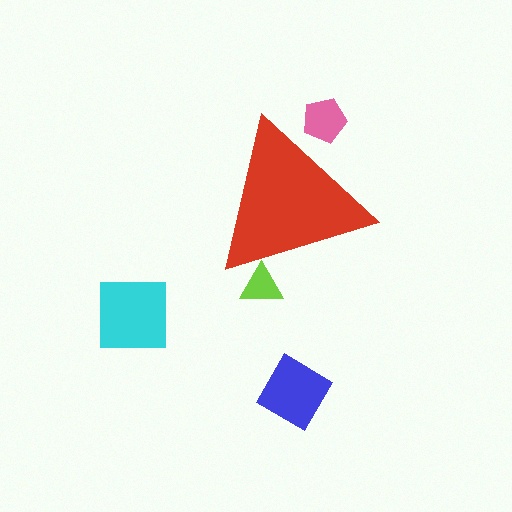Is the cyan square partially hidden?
No, the cyan square is fully visible.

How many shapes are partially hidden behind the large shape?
2 shapes are partially hidden.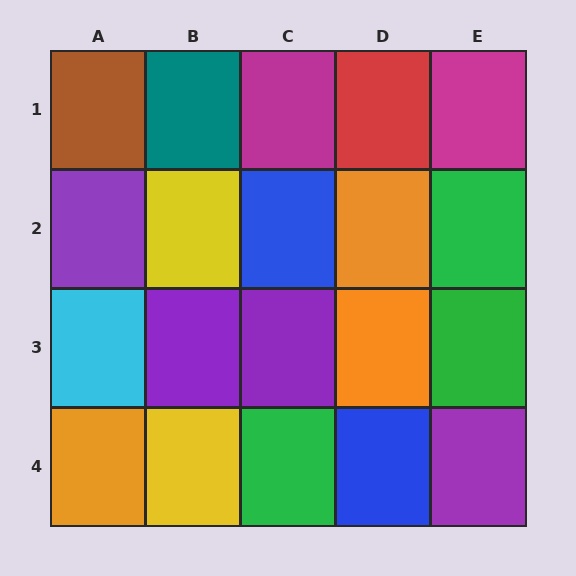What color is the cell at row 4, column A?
Orange.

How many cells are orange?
3 cells are orange.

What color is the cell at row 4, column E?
Purple.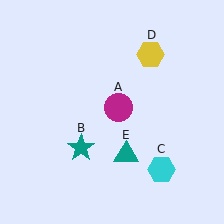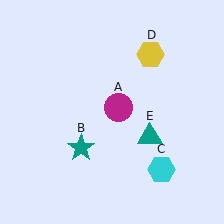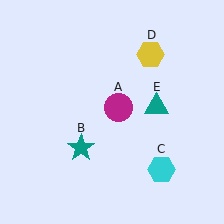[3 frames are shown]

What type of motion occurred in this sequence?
The teal triangle (object E) rotated counterclockwise around the center of the scene.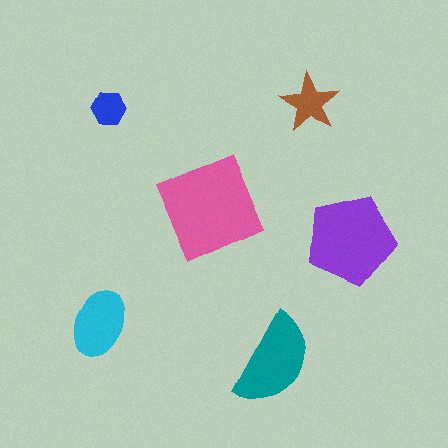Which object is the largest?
The pink diamond.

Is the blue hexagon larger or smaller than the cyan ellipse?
Smaller.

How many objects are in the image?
There are 6 objects in the image.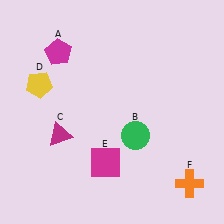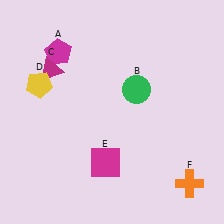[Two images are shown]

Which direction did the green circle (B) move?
The green circle (B) moved up.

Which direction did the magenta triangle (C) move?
The magenta triangle (C) moved up.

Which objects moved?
The objects that moved are: the green circle (B), the magenta triangle (C).